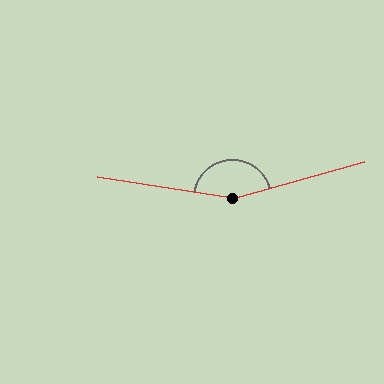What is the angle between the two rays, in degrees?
Approximately 156 degrees.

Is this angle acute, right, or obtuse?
It is obtuse.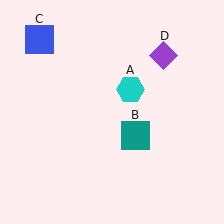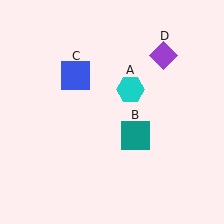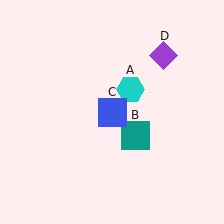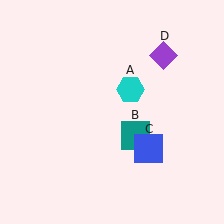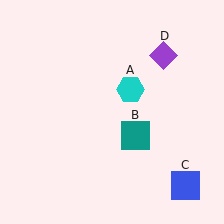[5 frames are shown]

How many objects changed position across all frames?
1 object changed position: blue square (object C).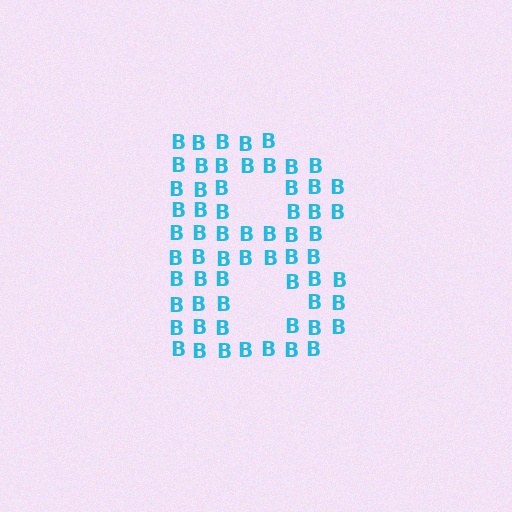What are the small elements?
The small elements are letter B's.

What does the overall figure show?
The overall figure shows the letter B.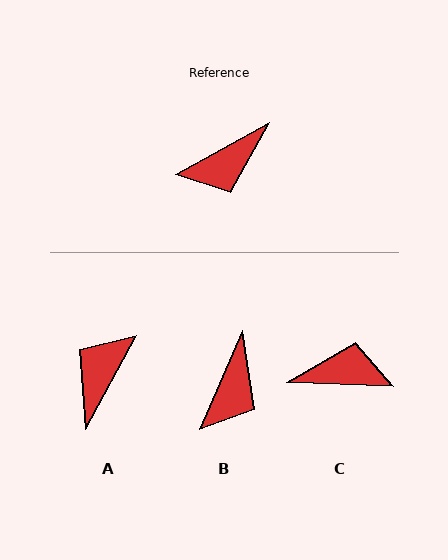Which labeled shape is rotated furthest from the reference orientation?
C, about 148 degrees away.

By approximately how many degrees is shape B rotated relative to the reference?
Approximately 38 degrees counter-clockwise.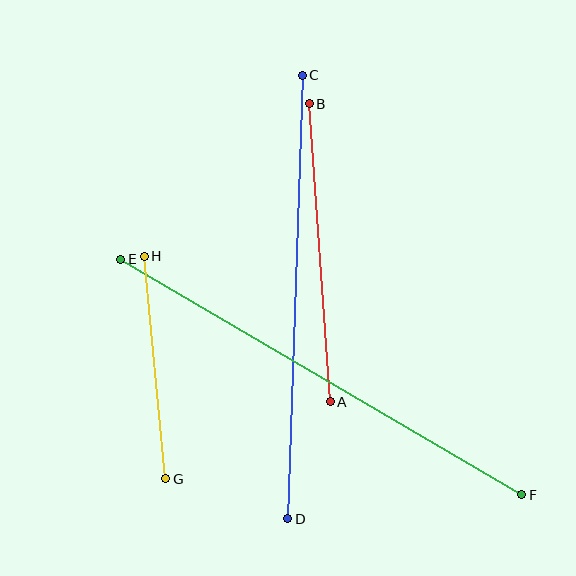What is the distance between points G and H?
The distance is approximately 224 pixels.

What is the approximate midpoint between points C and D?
The midpoint is at approximately (295, 297) pixels.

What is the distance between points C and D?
The distance is approximately 443 pixels.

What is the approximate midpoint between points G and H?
The midpoint is at approximately (155, 367) pixels.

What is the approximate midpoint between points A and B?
The midpoint is at approximately (320, 253) pixels.